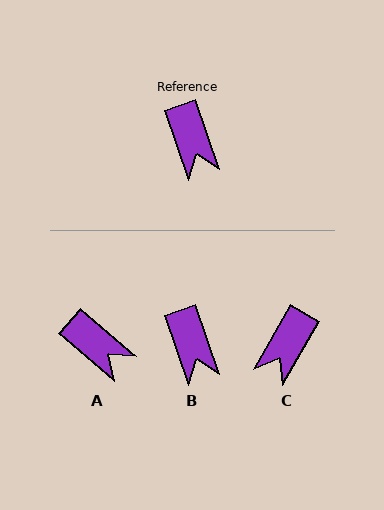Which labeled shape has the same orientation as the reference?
B.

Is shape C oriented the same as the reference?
No, it is off by about 49 degrees.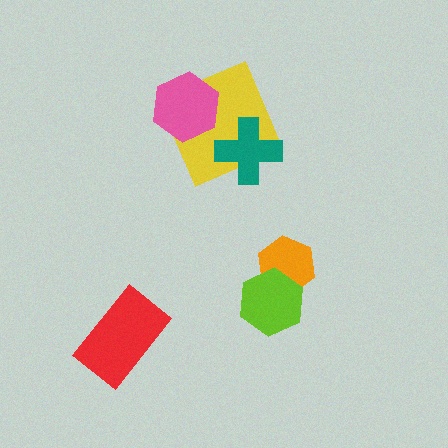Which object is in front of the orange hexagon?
The lime hexagon is in front of the orange hexagon.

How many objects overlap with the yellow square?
2 objects overlap with the yellow square.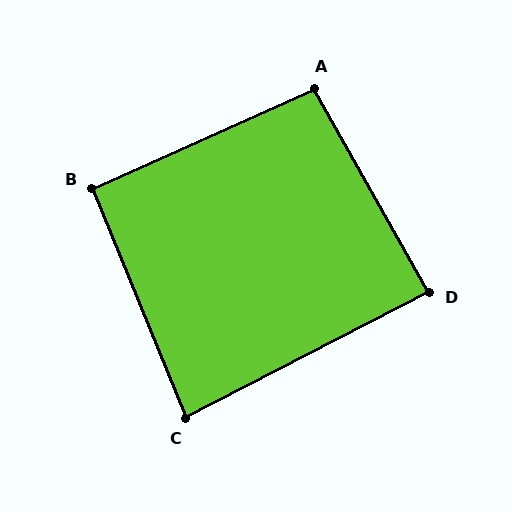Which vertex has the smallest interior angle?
C, at approximately 85 degrees.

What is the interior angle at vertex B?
Approximately 92 degrees (approximately right).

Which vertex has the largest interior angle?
A, at approximately 95 degrees.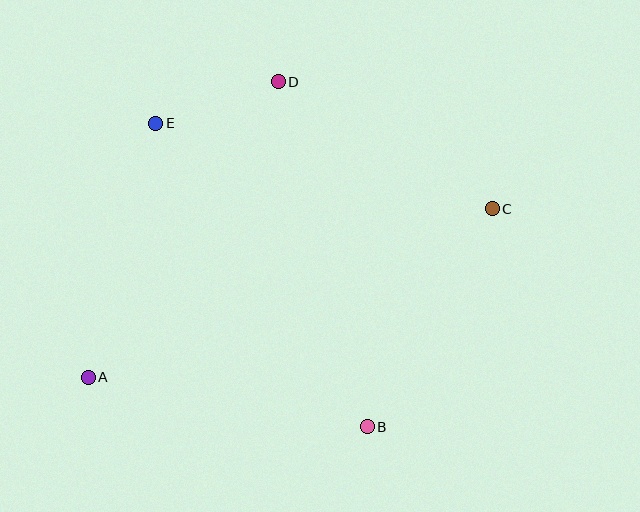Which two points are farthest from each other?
Points A and C are farthest from each other.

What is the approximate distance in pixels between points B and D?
The distance between B and D is approximately 357 pixels.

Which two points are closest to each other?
Points D and E are closest to each other.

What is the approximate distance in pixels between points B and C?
The distance between B and C is approximately 251 pixels.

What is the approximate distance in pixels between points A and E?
The distance between A and E is approximately 263 pixels.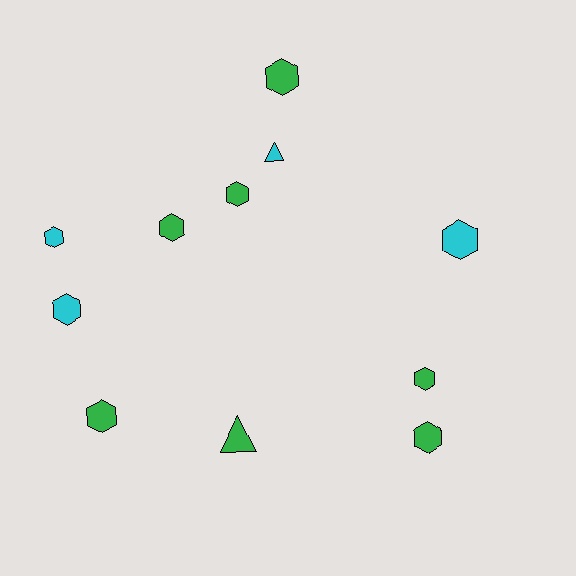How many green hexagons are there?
There are 6 green hexagons.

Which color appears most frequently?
Green, with 7 objects.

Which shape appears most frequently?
Hexagon, with 9 objects.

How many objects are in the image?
There are 11 objects.